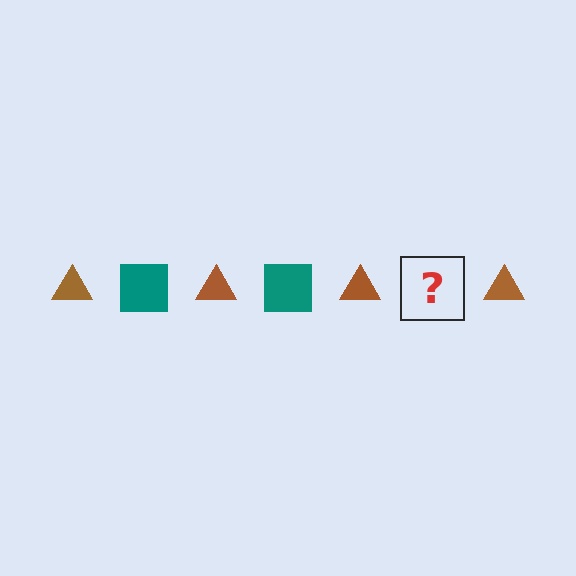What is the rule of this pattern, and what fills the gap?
The rule is that the pattern alternates between brown triangle and teal square. The gap should be filled with a teal square.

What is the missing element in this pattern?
The missing element is a teal square.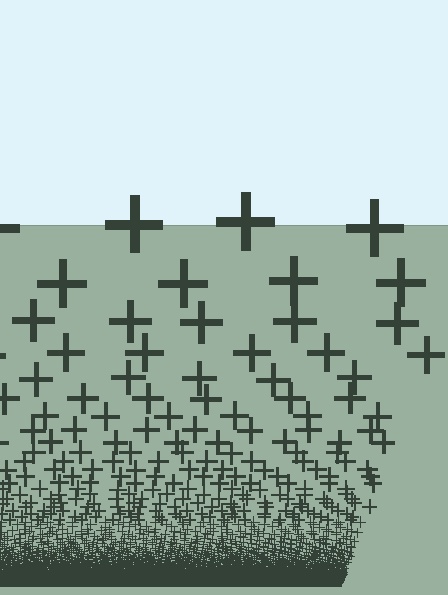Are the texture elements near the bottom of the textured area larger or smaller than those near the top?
Smaller. The gradient is inverted — elements near the bottom are smaller and denser.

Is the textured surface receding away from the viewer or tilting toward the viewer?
The surface appears to tilt toward the viewer. Texture elements get larger and sparser toward the top.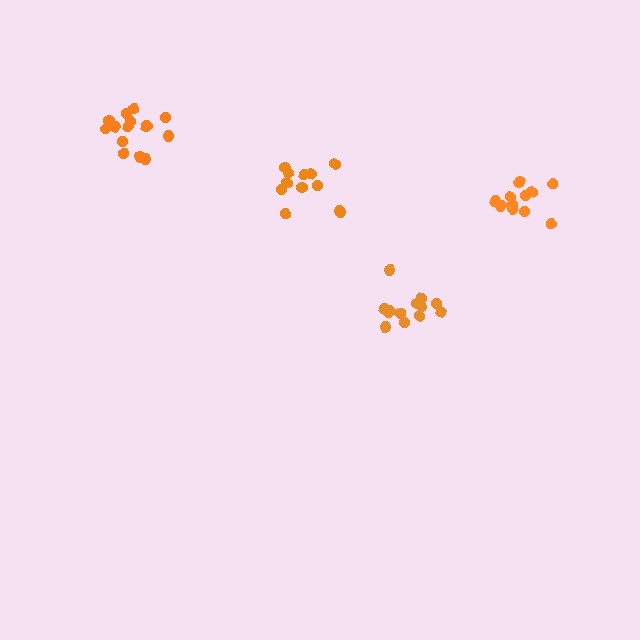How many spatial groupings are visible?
There are 4 spatial groupings.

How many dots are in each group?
Group 1: 12 dots, Group 2: 12 dots, Group 3: 14 dots, Group 4: 15 dots (53 total).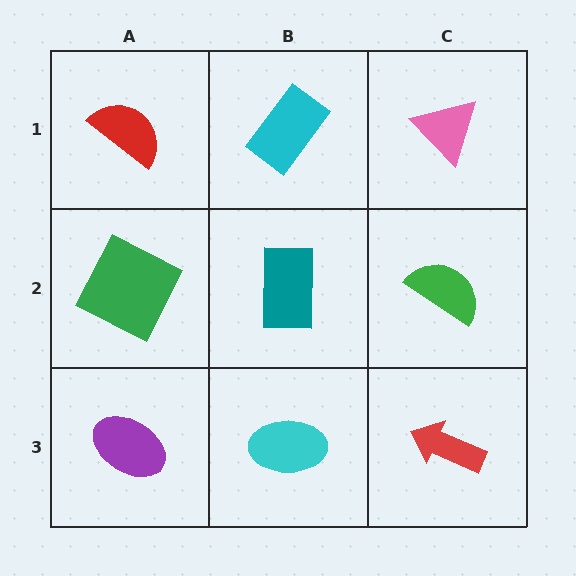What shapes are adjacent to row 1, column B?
A teal rectangle (row 2, column B), a red semicircle (row 1, column A), a pink triangle (row 1, column C).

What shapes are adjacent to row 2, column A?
A red semicircle (row 1, column A), a purple ellipse (row 3, column A), a teal rectangle (row 2, column B).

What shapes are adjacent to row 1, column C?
A green semicircle (row 2, column C), a cyan rectangle (row 1, column B).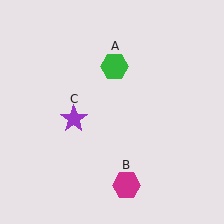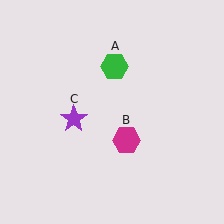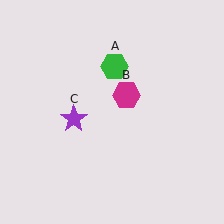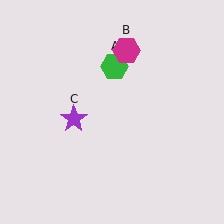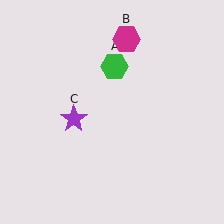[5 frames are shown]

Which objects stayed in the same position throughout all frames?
Green hexagon (object A) and purple star (object C) remained stationary.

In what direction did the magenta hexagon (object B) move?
The magenta hexagon (object B) moved up.